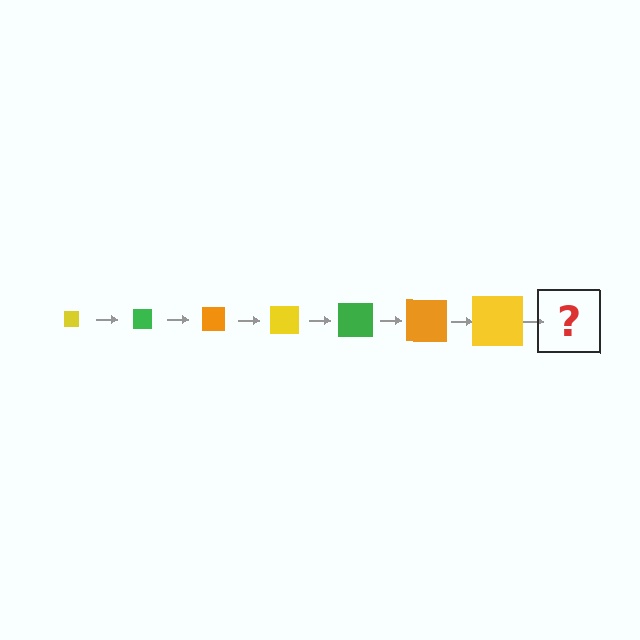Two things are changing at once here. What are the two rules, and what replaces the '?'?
The two rules are that the square grows larger each step and the color cycles through yellow, green, and orange. The '?' should be a green square, larger than the previous one.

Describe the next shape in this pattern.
It should be a green square, larger than the previous one.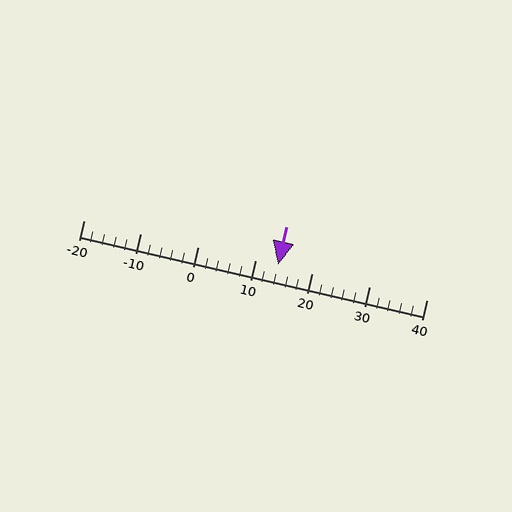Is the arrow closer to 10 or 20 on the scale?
The arrow is closer to 10.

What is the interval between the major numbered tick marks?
The major tick marks are spaced 10 units apart.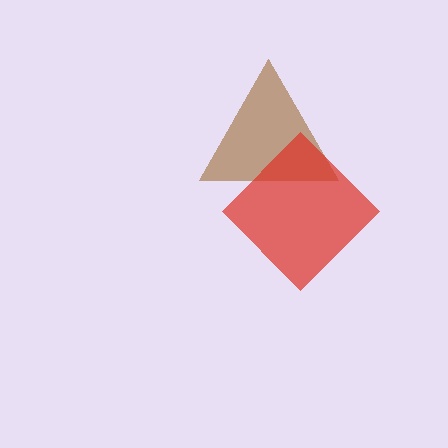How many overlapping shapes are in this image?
There are 2 overlapping shapes in the image.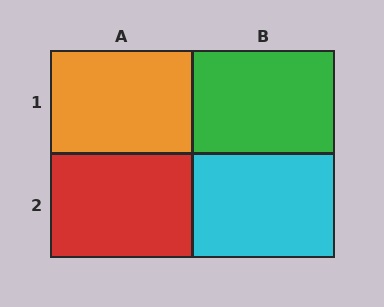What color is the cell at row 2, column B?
Cyan.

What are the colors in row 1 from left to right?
Orange, green.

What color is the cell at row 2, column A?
Red.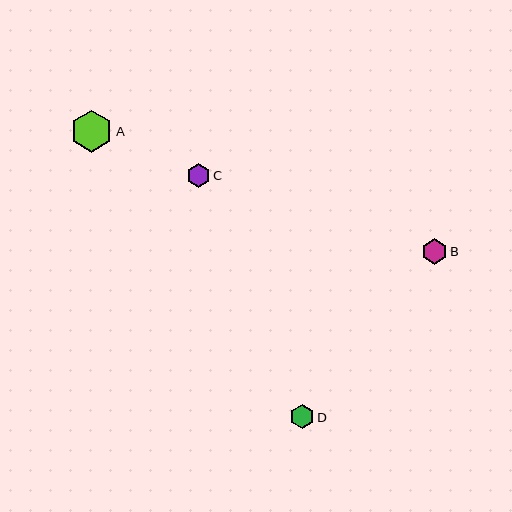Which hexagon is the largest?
Hexagon A is the largest with a size of approximately 42 pixels.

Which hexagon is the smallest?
Hexagon C is the smallest with a size of approximately 23 pixels.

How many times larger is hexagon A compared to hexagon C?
Hexagon A is approximately 1.8 times the size of hexagon C.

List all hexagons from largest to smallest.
From largest to smallest: A, B, D, C.